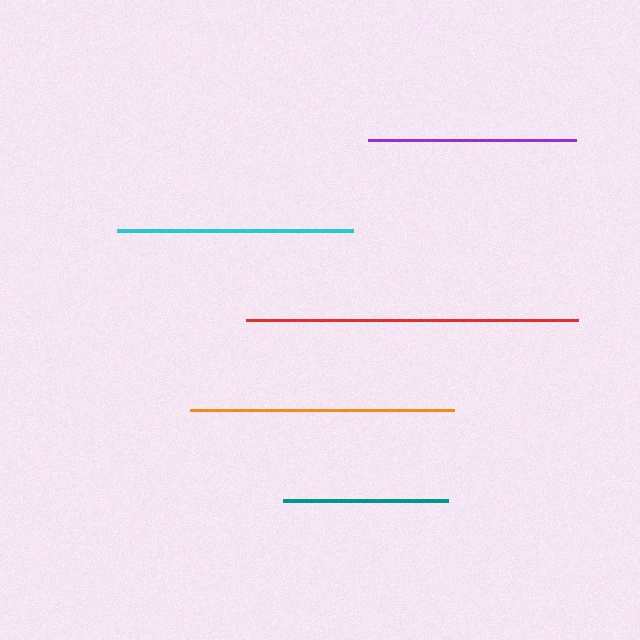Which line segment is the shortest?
The teal line is the shortest at approximately 165 pixels.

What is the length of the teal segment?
The teal segment is approximately 165 pixels long.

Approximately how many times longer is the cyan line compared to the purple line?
The cyan line is approximately 1.1 times the length of the purple line.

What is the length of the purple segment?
The purple segment is approximately 209 pixels long.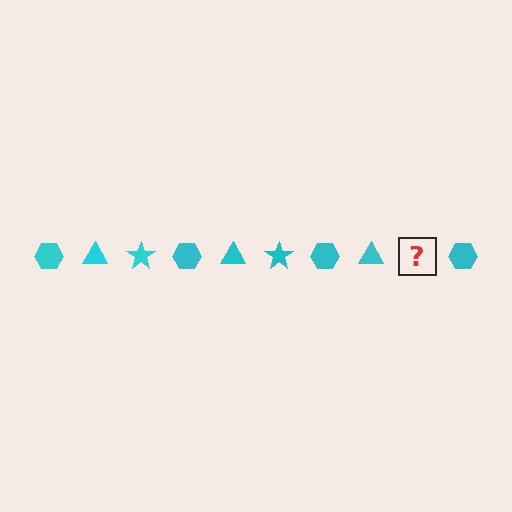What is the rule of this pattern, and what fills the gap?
The rule is that the pattern cycles through hexagon, triangle, star shapes in cyan. The gap should be filled with a cyan star.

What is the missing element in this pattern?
The missing element is a cyan star.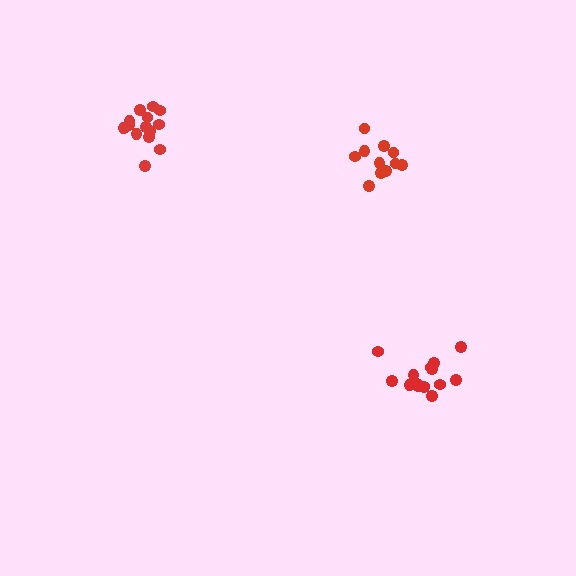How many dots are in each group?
Group 1: 11 dots, Group 2: 15 dots, Group 3: 15 dots (41 total).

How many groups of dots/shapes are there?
There are 3 groups.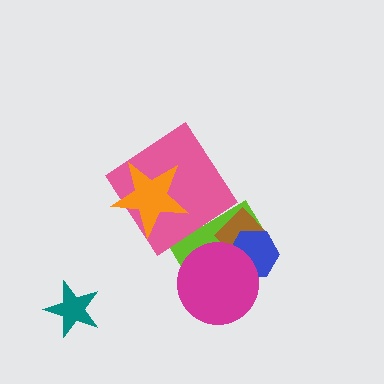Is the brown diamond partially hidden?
Yes, it is partially covered by another shape.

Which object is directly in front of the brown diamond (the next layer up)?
The blue hexagon is directly in front of the brown diamond.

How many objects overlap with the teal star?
0 objects overlap with the teal star.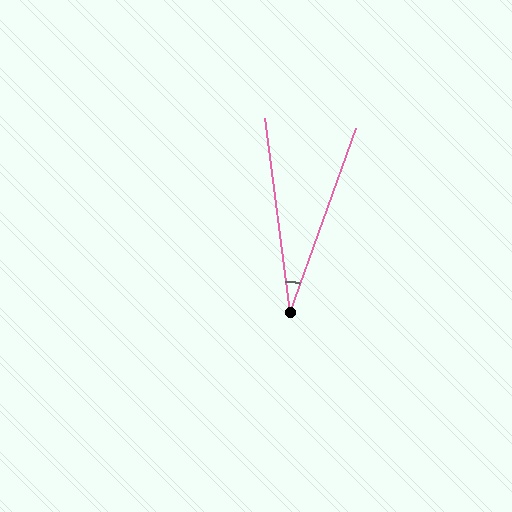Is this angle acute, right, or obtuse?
It is acute.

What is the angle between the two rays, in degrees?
Approximately 27 degrees.